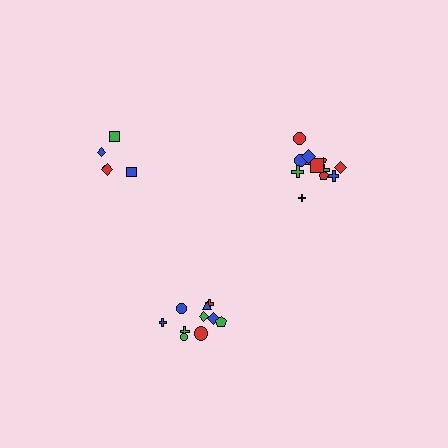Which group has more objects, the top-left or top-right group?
The top-right group.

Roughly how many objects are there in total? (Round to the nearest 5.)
Roughly 25 objects in total.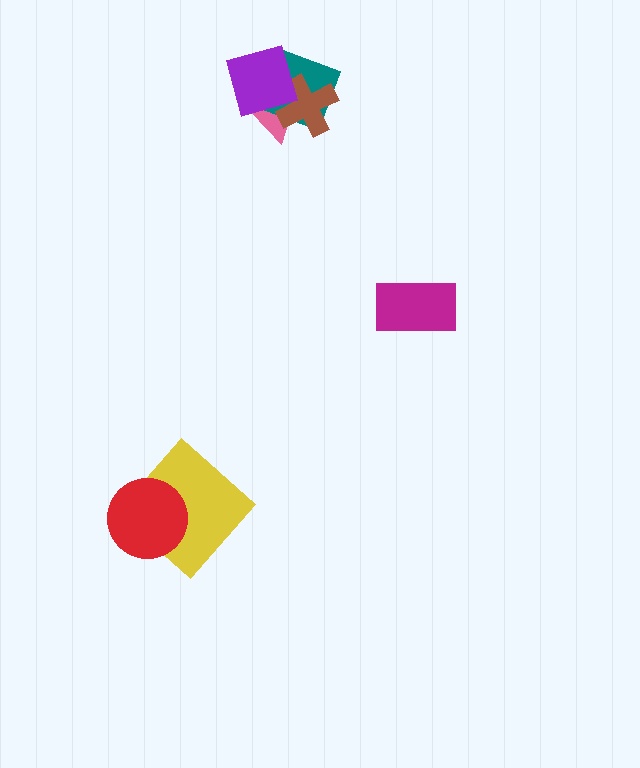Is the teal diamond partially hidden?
Yes, it is partially covered by another shape.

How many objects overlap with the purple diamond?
3 objects overlap with the purple diamond.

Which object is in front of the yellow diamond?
The red circle is in front of the yellow diamond.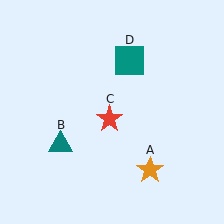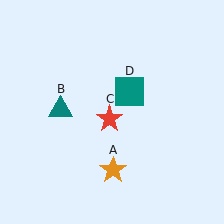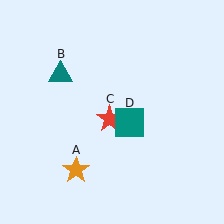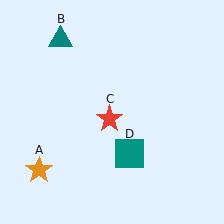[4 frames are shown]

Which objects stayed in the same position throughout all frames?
Red star (object C) remained stationary.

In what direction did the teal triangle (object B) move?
The teal triangle (object B) moved up.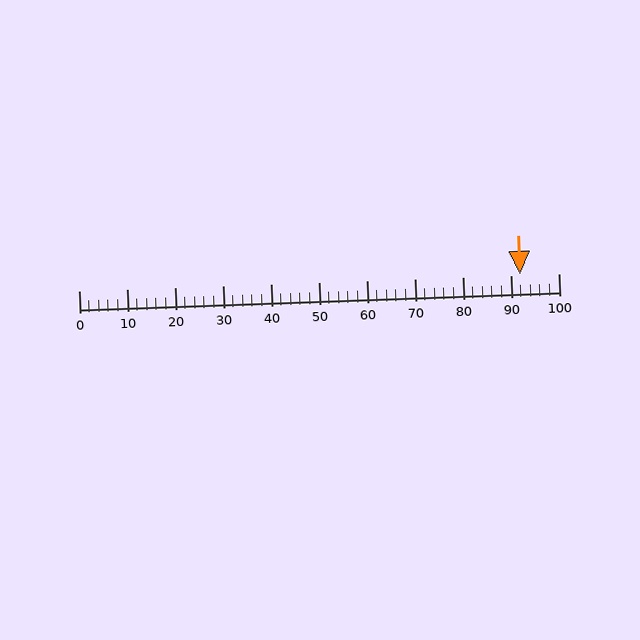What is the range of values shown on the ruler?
The ruler shows values from 0 to 100.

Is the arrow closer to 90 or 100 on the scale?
The arrow is closer to 90.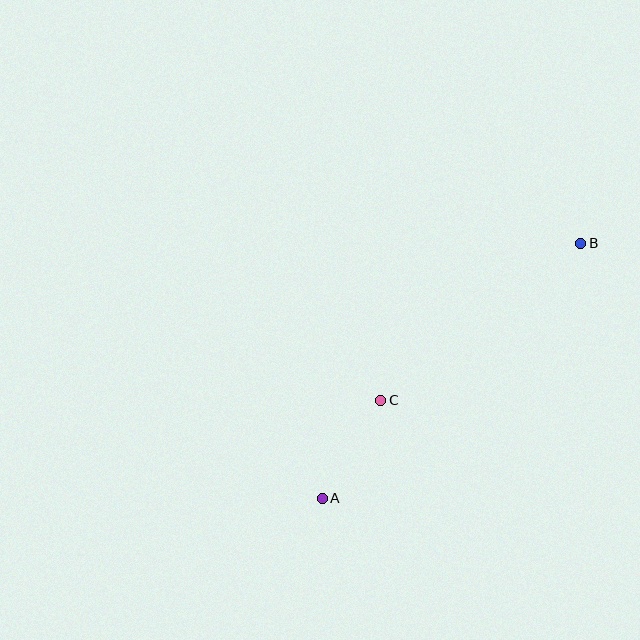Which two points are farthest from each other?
Points A and B are farthest from each other.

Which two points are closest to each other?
Points A and C are closest to each other.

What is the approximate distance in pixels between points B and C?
The distance between B and C is approximately 254 pixels.